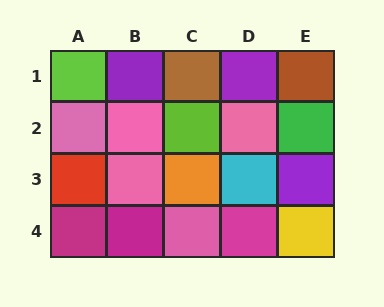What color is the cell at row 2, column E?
Green.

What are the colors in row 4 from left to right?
Magenta, magenta, pink, magenta, yellow.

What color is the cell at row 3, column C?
Orange.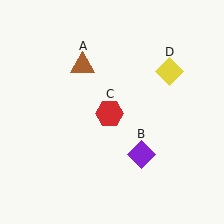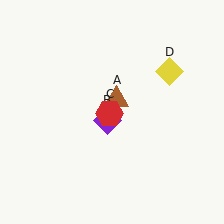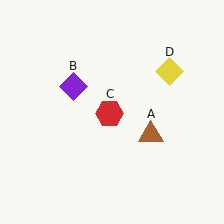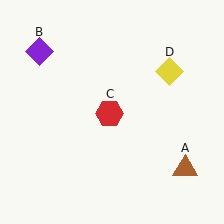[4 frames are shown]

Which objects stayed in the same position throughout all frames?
Red hexagon (object C) and yellow diamond (object D) remained stationary.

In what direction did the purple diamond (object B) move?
The purple diamond (object B) moved up and to the left.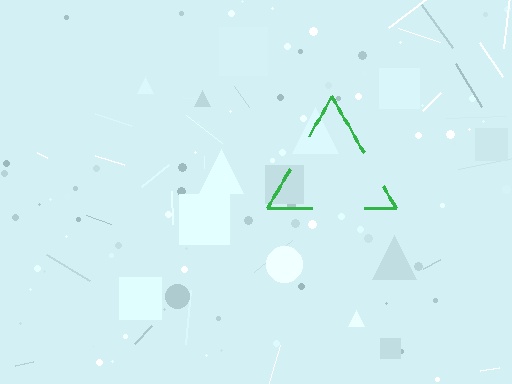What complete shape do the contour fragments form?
The contour fragments form a triangle.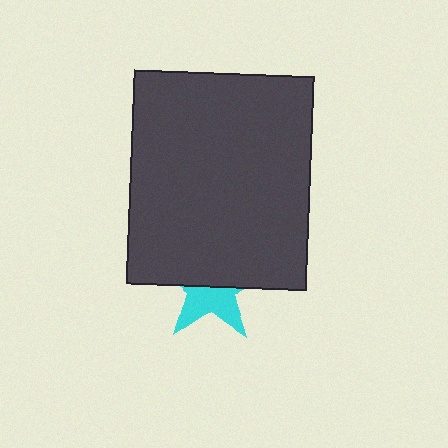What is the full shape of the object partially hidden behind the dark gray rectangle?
The partially hidden object is a cyan star.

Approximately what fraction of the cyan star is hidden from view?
Roughly 55% of the cyan star is hidden behind the dark gray rectangle.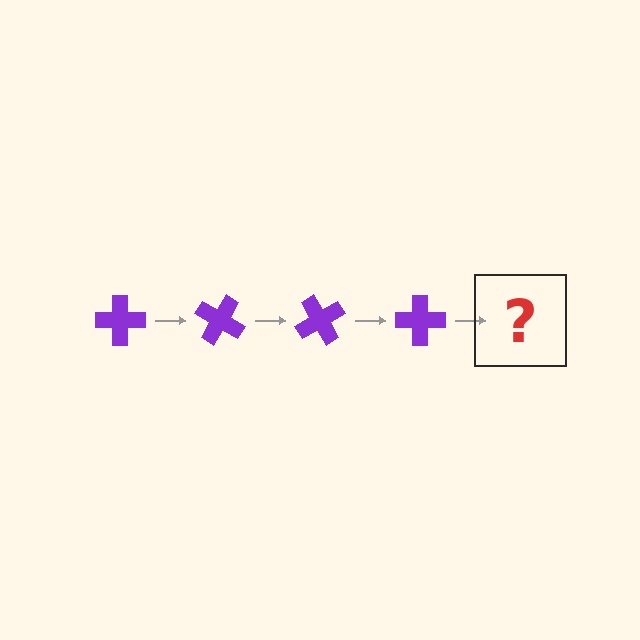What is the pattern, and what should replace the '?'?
The pattern is that the cross rotates 30 degrees each step. The '?' should be a purple cross rotated 120 degrees.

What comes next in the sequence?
The next element should be a purple cross rotated 120 degrees.